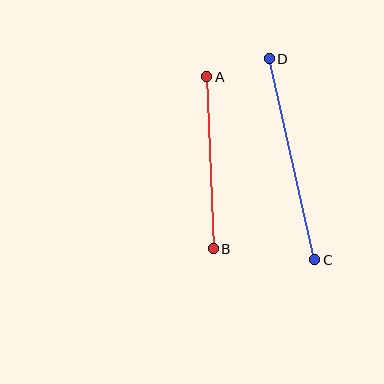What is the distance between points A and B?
The distance is approximately 172 pixels.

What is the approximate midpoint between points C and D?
The midpoint is at approximately (292, 159) pixels.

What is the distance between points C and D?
The distance is approximately 206 pixels.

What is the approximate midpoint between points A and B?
The midpoint is at approximately (210, 163) pixels.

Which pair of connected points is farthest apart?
Points C and D are farthest apart.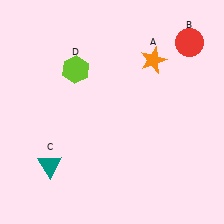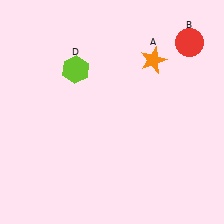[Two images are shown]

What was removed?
The teal triangle (C) was removed in Image 2.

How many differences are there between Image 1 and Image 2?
There is 1 difference between the two images.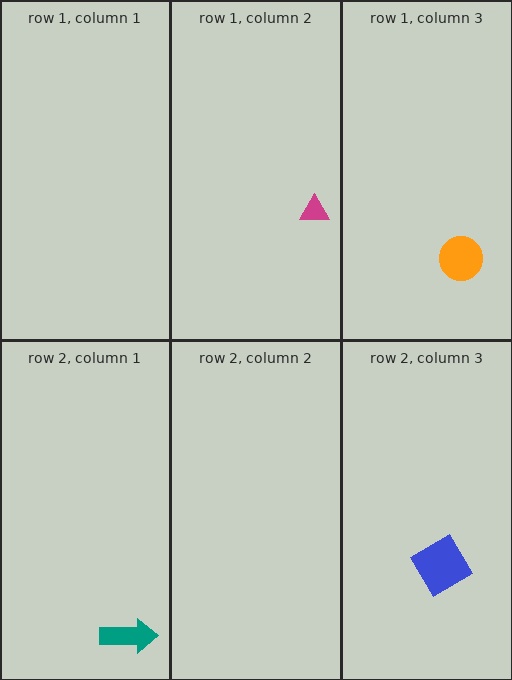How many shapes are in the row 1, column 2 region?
1.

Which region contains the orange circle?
The row 1, column 3 region.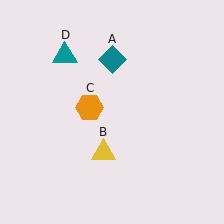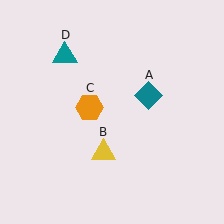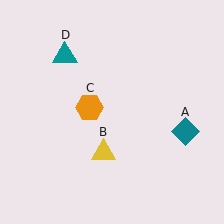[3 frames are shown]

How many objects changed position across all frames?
1 object changed position: teal diamond (object A).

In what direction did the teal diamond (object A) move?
The teal diamond (object A) moved down and to the right.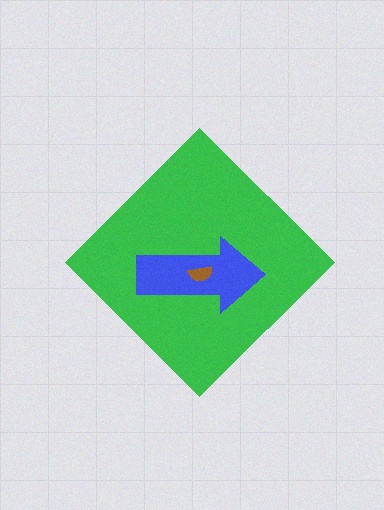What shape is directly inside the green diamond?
The blue arrow.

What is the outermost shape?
The green diamond.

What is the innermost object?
The brown semicircle.